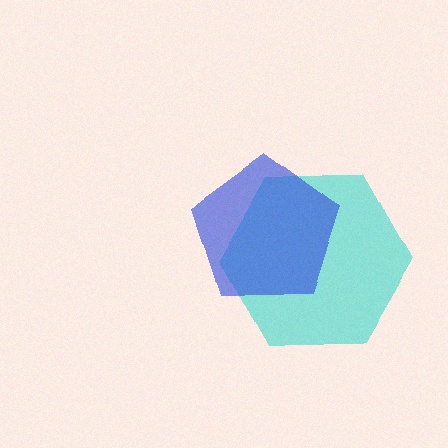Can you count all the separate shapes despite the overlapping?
Yes, there are 2 separate shapes.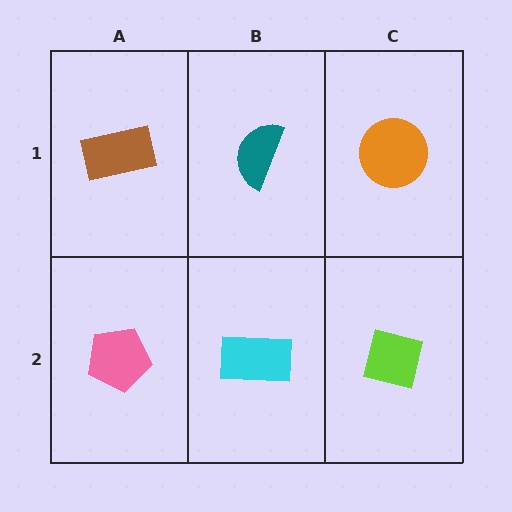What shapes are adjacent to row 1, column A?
A pink pentagon (row 2, column A), a teal semicircle (row 1, column B).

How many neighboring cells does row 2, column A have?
2.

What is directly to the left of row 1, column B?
A brown rectangle.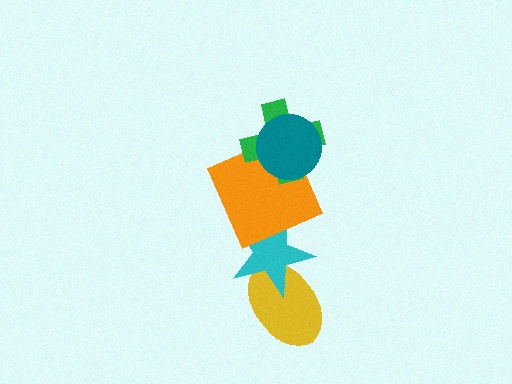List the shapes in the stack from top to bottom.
From top to bottom: the teal circle, the green cross, the orange square, the cyan star, the yellow ellipse.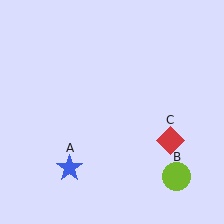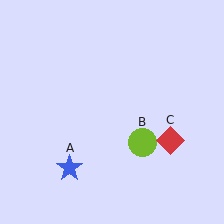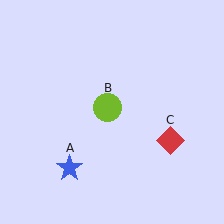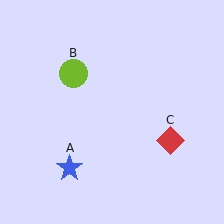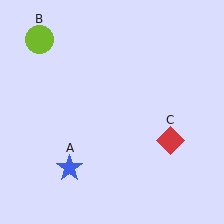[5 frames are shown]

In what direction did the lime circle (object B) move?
The lime circle (object B) moved up and to the left.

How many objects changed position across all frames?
1 object changed position: lime circle (object B).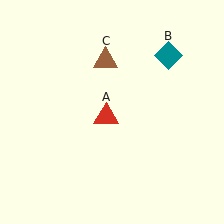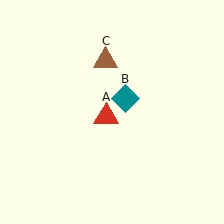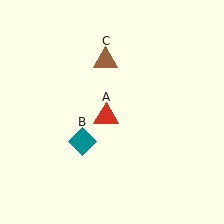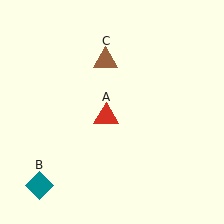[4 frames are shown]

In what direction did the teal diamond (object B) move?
The teal diamond (object B) moved down and to the left.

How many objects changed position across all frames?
1 object changed position: teal diamond (object B).